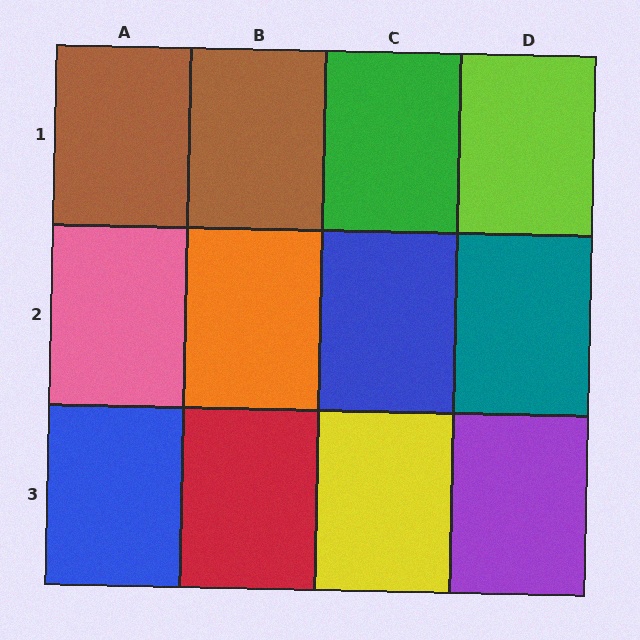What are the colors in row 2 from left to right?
Pink, orange, blue, teal.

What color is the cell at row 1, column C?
Green.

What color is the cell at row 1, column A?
Brown.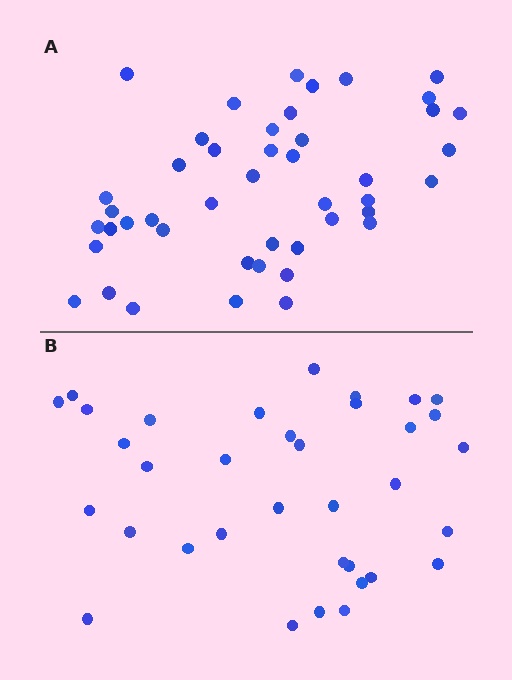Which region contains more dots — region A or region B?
Region A (the top region) has more dots.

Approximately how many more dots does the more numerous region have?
Region A has roughly 10 or so more dots than region B.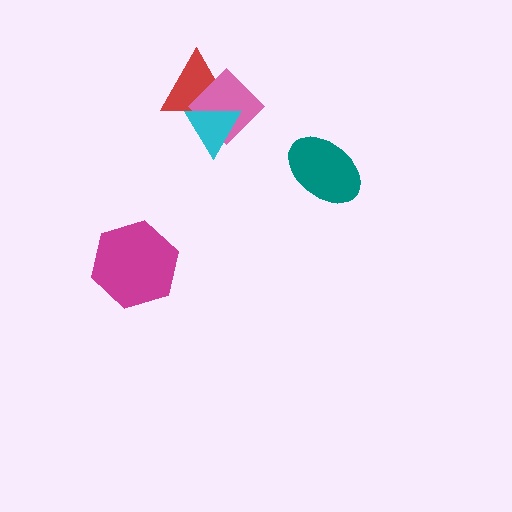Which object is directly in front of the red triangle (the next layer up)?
The pink diamond is directly in front of the red triangle.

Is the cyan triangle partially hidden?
No, no other shape covers it.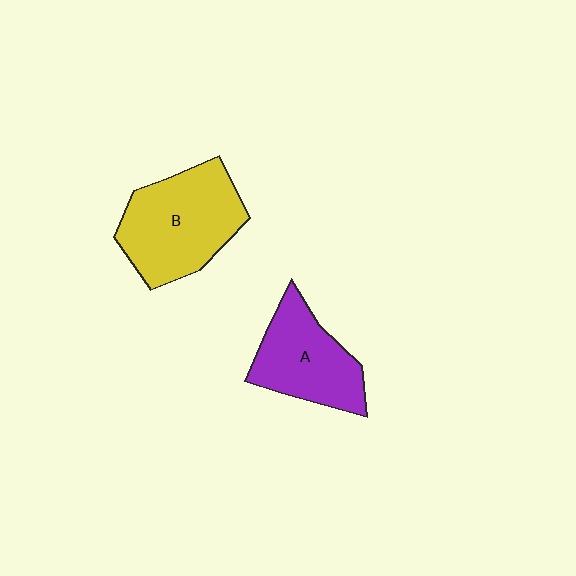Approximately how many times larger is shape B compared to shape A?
Approximately 1.3 times.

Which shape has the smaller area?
Shape A (purple).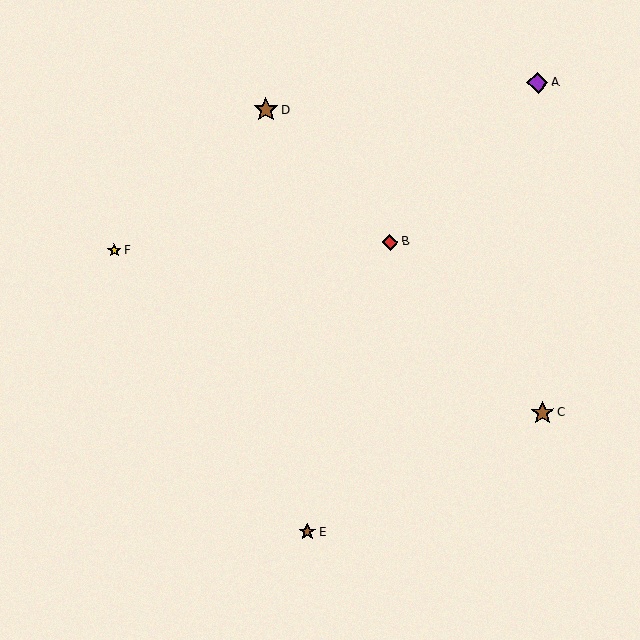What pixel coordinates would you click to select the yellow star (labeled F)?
Click at (114, 250) to select the yellow star F.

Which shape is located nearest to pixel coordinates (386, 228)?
The red diamond (labeled B) at (390, 242) is nearest to that location.